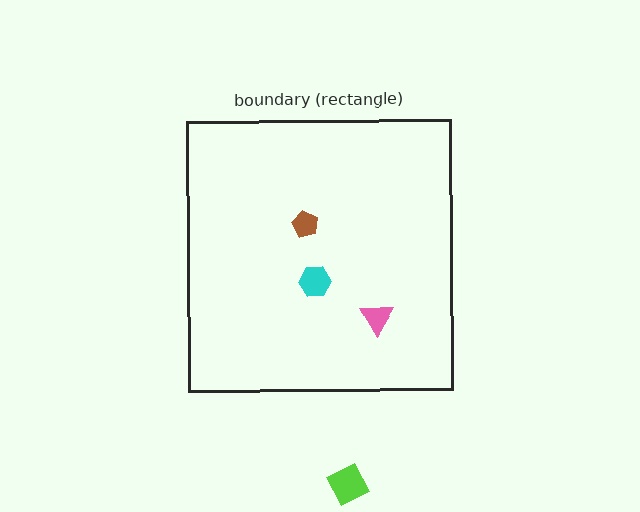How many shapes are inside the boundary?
3 inside, 1 outside.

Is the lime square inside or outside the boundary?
Outside.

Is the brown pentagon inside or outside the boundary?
Inside.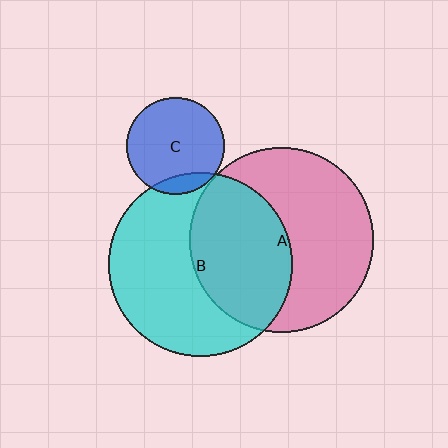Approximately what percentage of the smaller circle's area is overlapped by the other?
Approximately 45%.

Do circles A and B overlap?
Yes.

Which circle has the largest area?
Circle A (pink).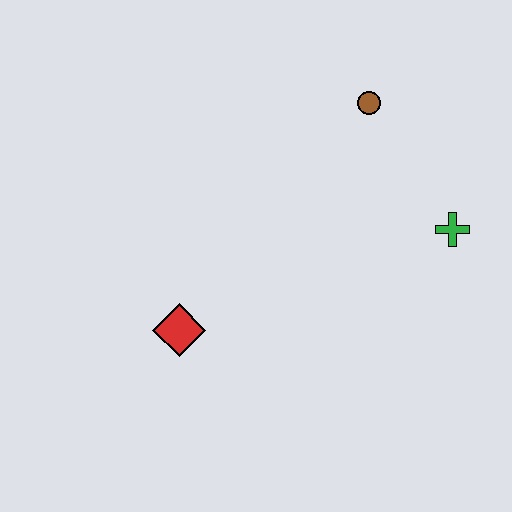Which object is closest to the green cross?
The brown circle is closest to the green cross.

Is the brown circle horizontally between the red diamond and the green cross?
Yes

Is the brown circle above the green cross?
Yes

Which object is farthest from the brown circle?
The red diamond is farthest from the brown circle.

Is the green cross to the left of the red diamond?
No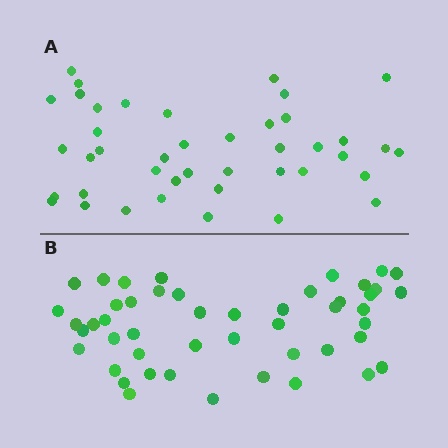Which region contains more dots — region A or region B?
Region B (the bottom region) has more dots.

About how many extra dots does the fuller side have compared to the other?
Region B has about 6 more dots than region A.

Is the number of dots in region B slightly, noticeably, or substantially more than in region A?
Region B has only slightly more — the two regions are fairly close. The ratio is roughly 1.1 to 1.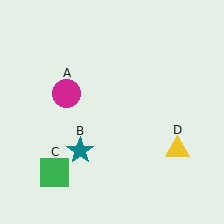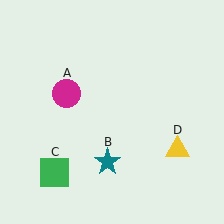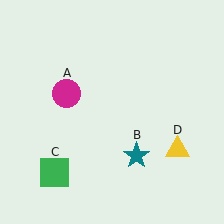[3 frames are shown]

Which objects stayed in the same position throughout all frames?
Magenta circle (object A) and green square (object C) and yellow triangle (object D) remained stationary.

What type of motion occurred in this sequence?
The teal star (object B) rotated counterclockwise around the center of the scene.